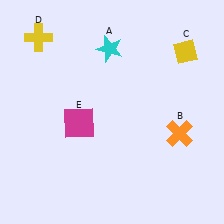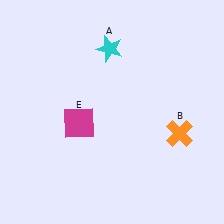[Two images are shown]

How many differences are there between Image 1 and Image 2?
There are 2 differences between the two images.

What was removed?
The yellow cross (D), the yellow diamond (C) were removed in Image 2.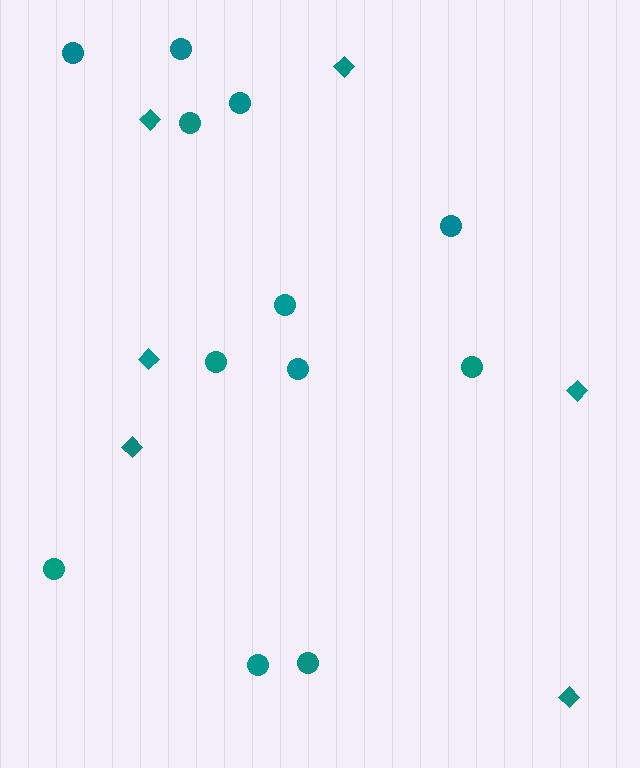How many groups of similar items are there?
There are 2 groups: one group of circles (12) and one group of diamonds (6).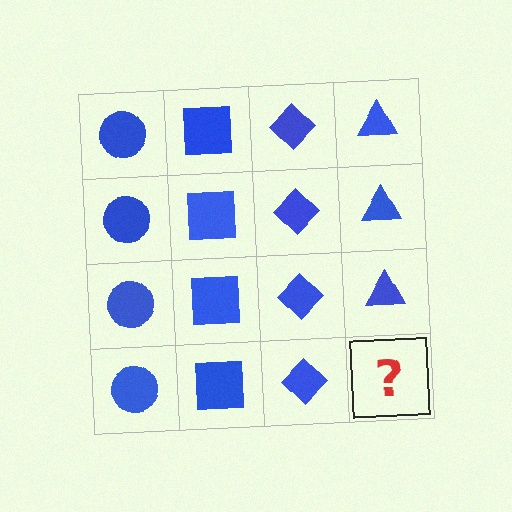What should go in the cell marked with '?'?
The missing cell should contain a blue triangle.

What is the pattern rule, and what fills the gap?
The rule is that each column has a consistent shape. The gap should be filled with a blue triangle.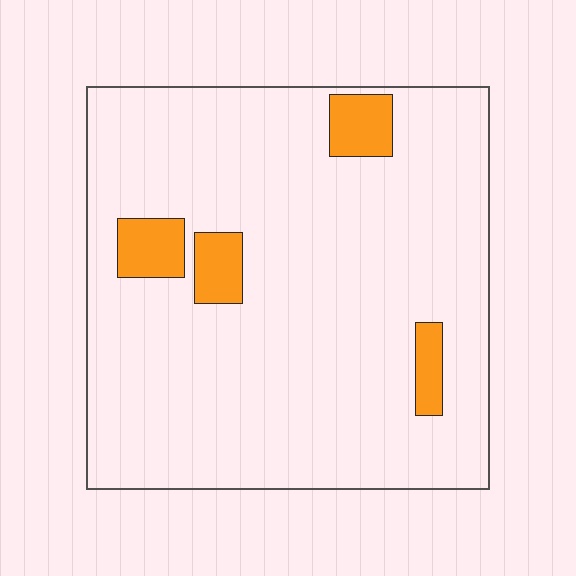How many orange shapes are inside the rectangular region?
4.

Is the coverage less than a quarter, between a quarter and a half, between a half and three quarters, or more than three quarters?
Less than a quarter.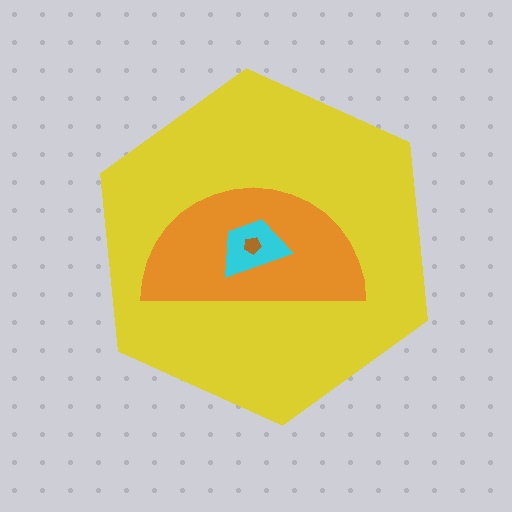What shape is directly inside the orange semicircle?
The cyan trapezoid.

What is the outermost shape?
The yellow hexagon.